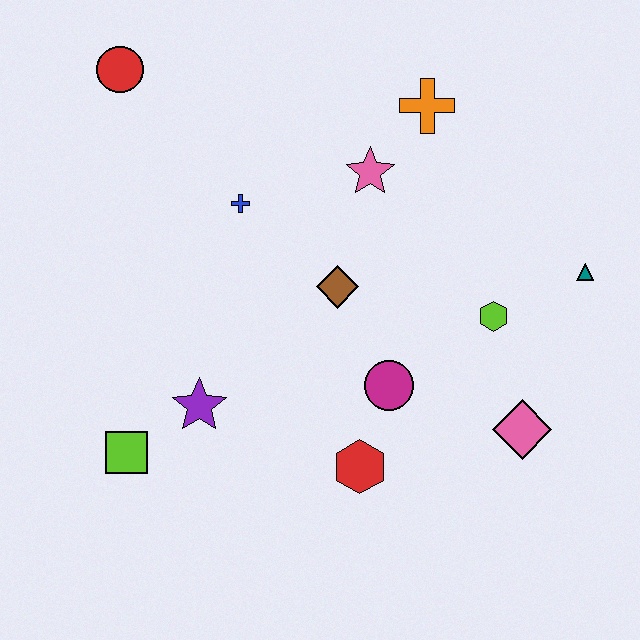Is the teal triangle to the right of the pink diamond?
Yes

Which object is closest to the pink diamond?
The lime hexagon is closest to the pink diamond.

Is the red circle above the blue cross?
Yes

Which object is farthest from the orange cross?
The lime square is farthest from the orange cross.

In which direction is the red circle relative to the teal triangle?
The red circle is to the left of the teal triangle.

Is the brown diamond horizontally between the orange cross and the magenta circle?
No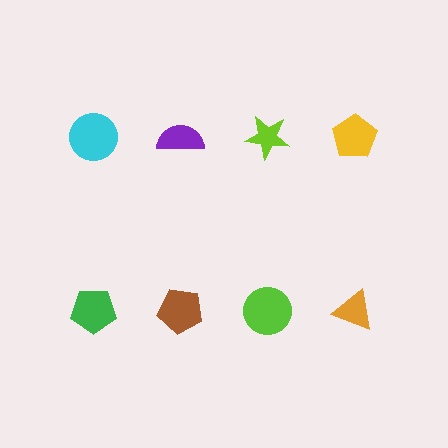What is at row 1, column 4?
A yellow pentagon.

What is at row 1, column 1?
A cyan circle.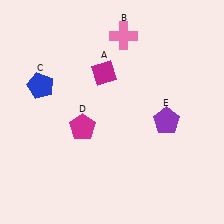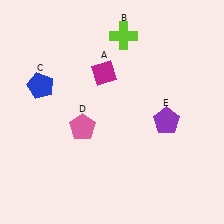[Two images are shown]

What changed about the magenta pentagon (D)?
In Image 1, D is magenta. In Image 2, it changed to pink.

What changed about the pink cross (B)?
In Image 1, B is pink. In Image 2, it changed to lime.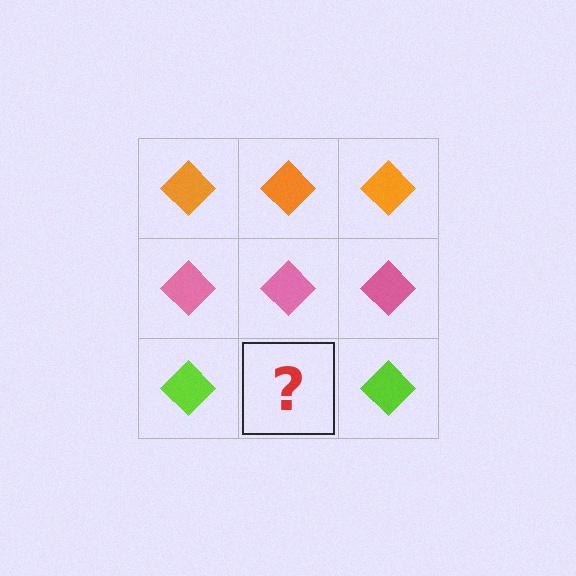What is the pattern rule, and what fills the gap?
The rule is that each row has a consistent color. The gap should be filled with a lime diamond.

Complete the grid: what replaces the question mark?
The question mark should be replaced with a lime diamond.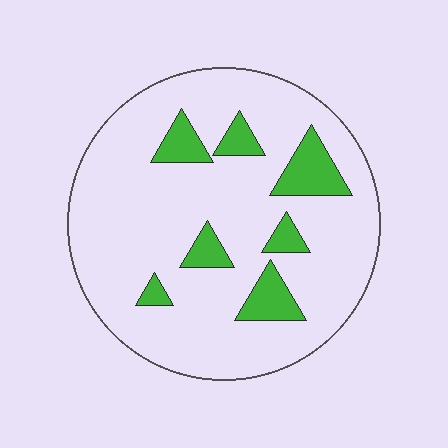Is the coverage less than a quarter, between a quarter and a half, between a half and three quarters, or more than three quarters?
Less than a quarter.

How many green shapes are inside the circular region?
7.